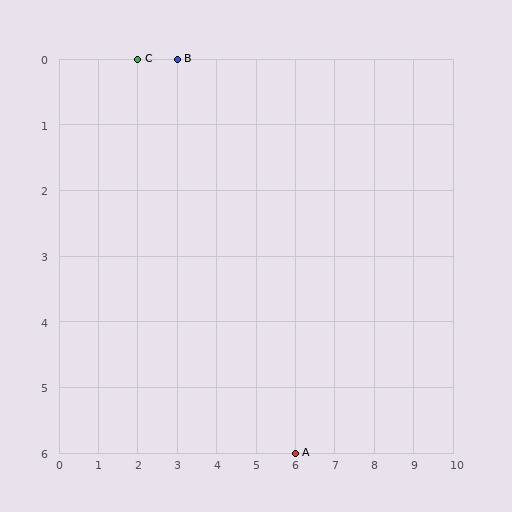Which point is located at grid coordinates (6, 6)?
Point A is at (6, 6).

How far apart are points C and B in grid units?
Points C and B are 1 column apart.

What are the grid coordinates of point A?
Point A is at grid coordinates (6, 6).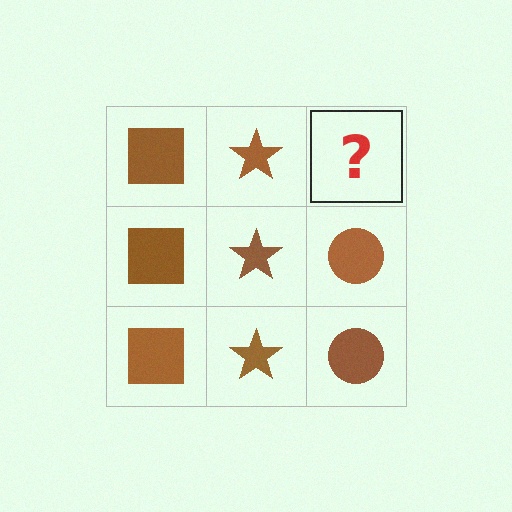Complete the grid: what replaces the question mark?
The question mark should be replaced with a brown circle.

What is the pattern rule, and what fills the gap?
The rule is that each column has a consistent shape. The gap should be filled with a brown circle.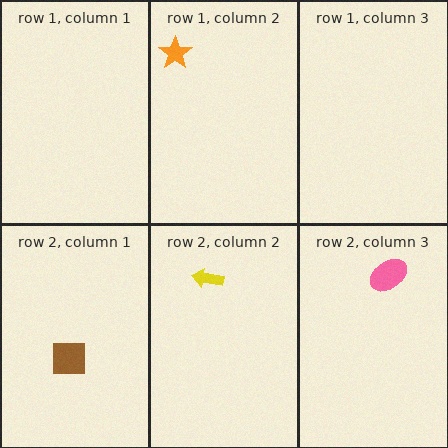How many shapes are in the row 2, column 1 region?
1.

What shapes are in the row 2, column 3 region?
The pink ellipse.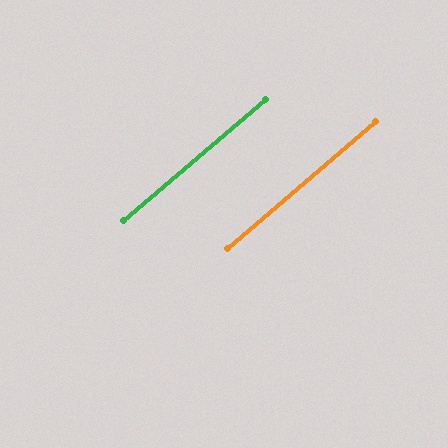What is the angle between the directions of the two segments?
Approximately 0 degrees.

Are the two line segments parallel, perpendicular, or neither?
Parallel — their directions differ by only 0.4°.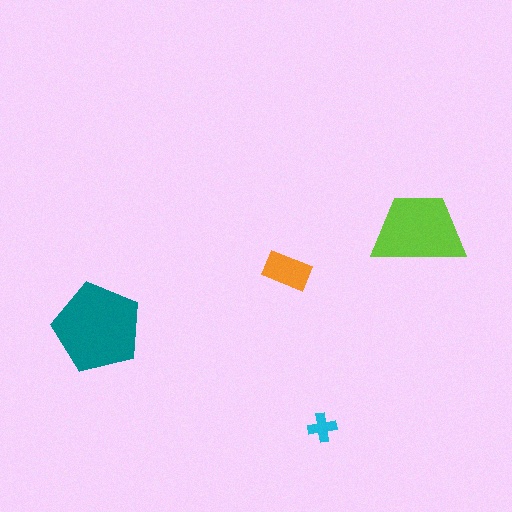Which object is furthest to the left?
The teal pentagon is leftmost.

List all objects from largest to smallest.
The teal pentagon, the lime trapezoid, the orange rectangle, the cyan cross.